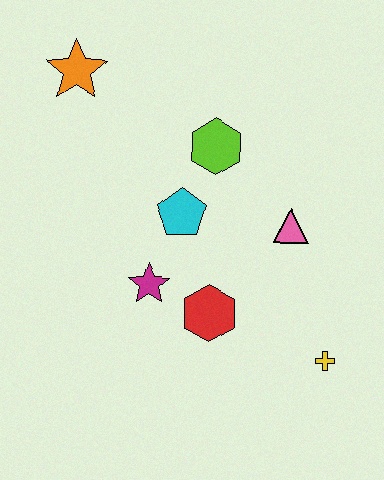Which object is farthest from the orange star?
The yellow cross is farthest from the orange star.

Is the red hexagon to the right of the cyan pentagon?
Yes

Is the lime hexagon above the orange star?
No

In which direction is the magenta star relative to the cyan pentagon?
The magenta star is below the cyan pentagon.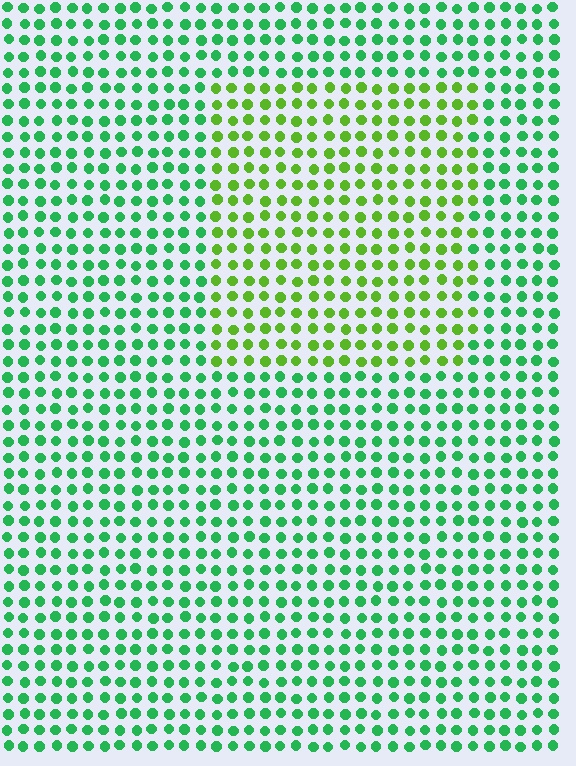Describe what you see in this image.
The image is filled with small green elements in a uniform arrangement. A rectangle-shaped region is visible where the elements are tinted to a slightly different hue, forming a subtle color boundary.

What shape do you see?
I see a rectangle.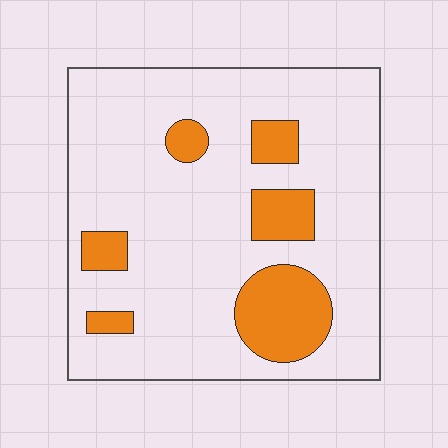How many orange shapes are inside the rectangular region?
6.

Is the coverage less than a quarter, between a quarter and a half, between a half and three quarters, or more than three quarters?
Less than a quarter.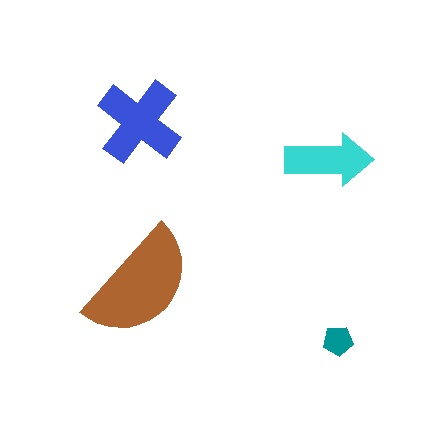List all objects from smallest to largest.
The teal pentagon, the cyan arrow, the blue cross, the brown semicircle.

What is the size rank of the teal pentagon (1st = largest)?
4th.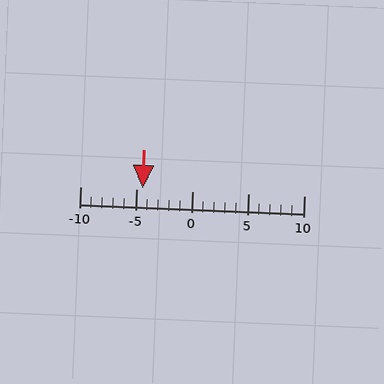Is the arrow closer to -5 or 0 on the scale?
The arrow is closer to -5.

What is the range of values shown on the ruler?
The ruler shows values from -10 to 10.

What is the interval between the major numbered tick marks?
The major tick marks are spaced 5 units apart.